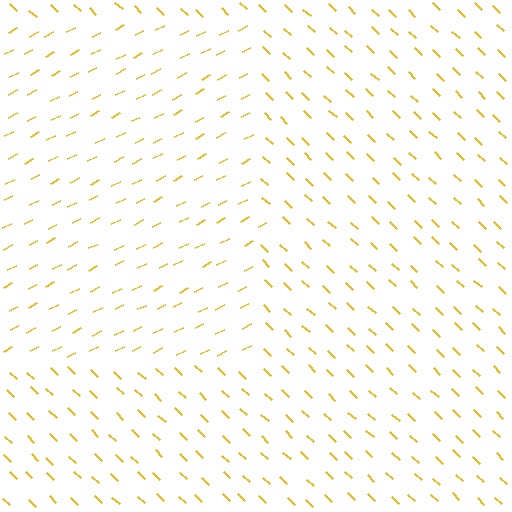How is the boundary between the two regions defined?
The boundary is defined purely by a change in line orientation (approximately 70 degrees difference). All lines are the same color and thickness.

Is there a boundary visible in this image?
Yes, there is a texture boundary formed by a change in line orientation.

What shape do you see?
I see a rectangle.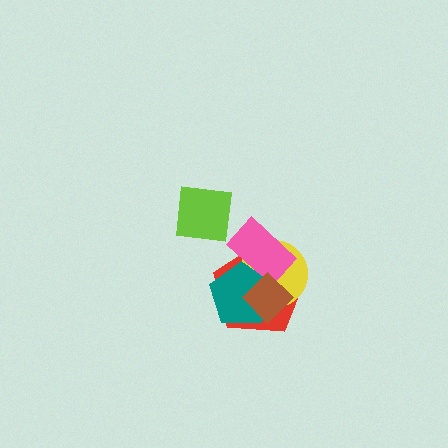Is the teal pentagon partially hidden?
Yes, it is partially covered by another shape.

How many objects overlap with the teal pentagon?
4 objects overlap with the teal pentagon.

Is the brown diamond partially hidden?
No, no other shape covers it.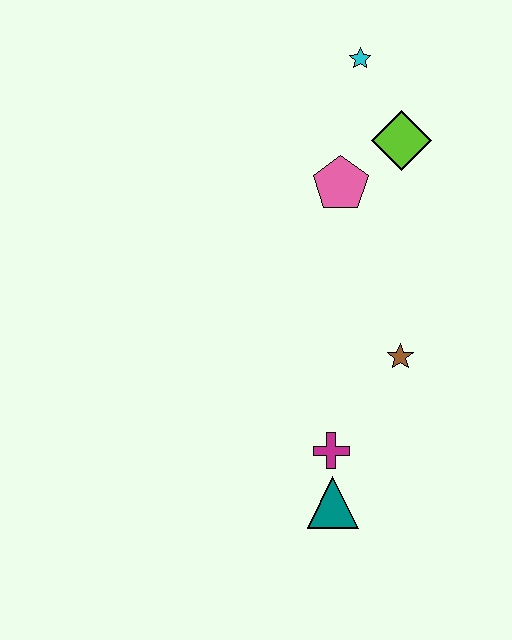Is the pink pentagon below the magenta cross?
No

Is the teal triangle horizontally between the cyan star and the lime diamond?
No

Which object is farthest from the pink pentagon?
The teal triangle is farthest from the pink pentagon.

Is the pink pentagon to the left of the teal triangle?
No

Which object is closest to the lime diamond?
The pink pentagon is closest to the lime diamond.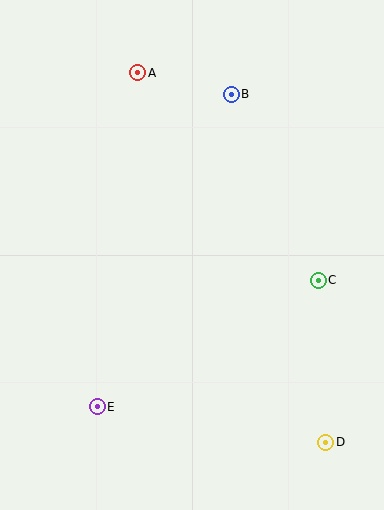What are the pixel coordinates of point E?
Point E is at (97, 407).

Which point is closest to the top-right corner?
Point B is closest to the top-right corner.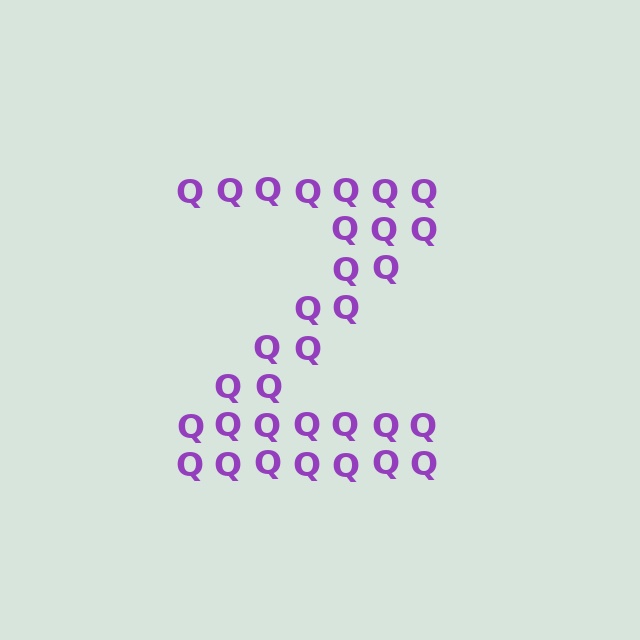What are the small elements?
The small elements are letter Q's.